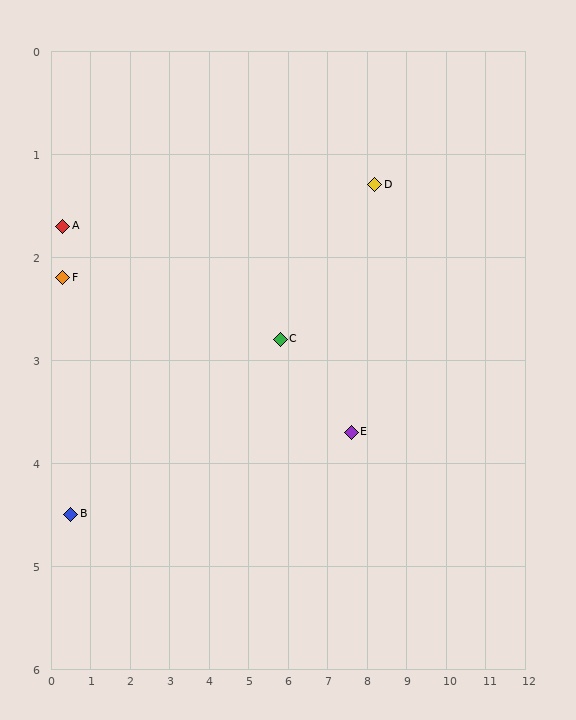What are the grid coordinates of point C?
Point C is at approximately (5.8, 2.8).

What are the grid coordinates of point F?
Point F is at approximately (0.3, 2.2).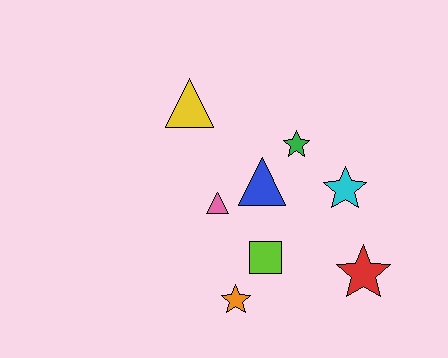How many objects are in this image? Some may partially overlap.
There are 8 objects.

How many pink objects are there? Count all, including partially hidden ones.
There is 1 pink object.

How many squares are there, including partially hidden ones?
There is 1 square.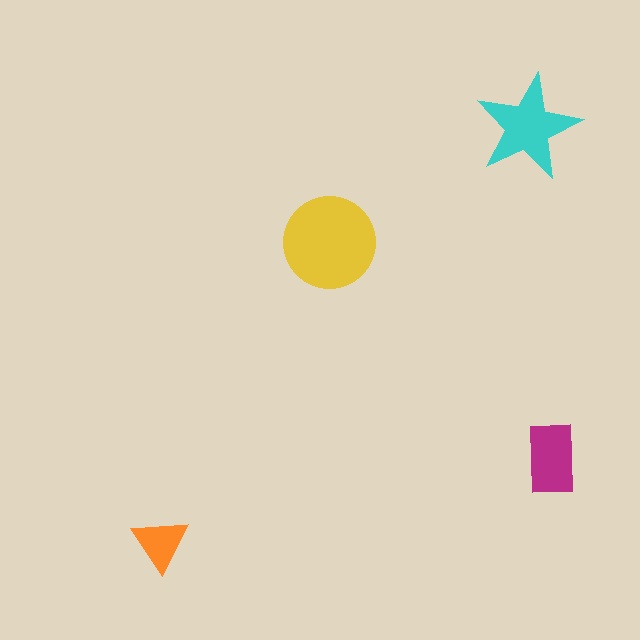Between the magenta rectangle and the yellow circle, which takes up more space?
The yellow circle.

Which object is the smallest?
The orange triangle.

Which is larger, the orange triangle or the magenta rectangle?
The magenta rectangle.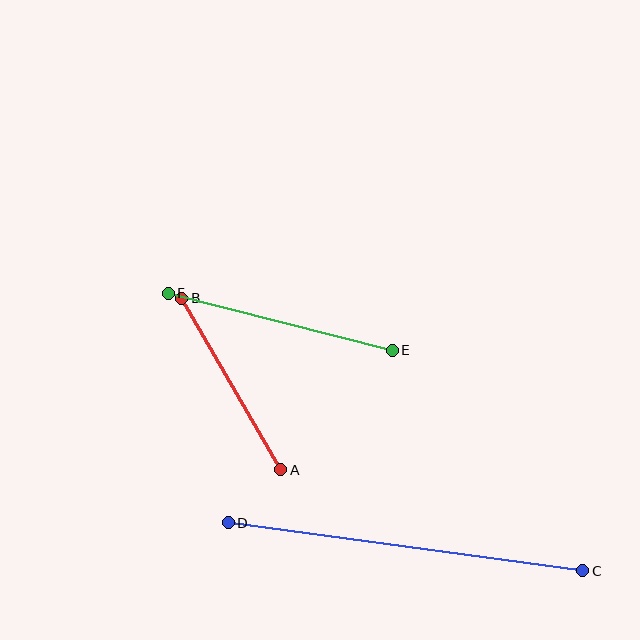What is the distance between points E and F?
The distance is approximately 231 pixels.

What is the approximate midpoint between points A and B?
The midpoint is at approximately (231, 384) pixels.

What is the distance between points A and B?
The distance is approximately 198 pixels.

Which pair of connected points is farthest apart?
Points C and D are farthest apart.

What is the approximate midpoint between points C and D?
The midpoint is at approximately (405, 547) pixels.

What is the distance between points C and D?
The distance is approximately 358 pixels.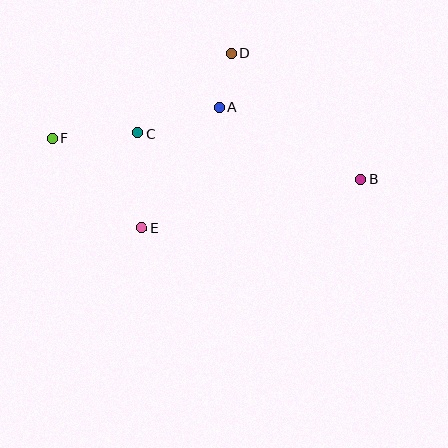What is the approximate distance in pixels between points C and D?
The distance between C and D is approximately 124 pixels.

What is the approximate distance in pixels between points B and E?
The distance between B and E is approximately 224 pixels.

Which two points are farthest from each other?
Points B and F are farthest from each other.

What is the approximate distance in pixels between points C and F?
The distance between C and F is approximately 86 pixels.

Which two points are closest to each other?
Points A and D are closest to each other.